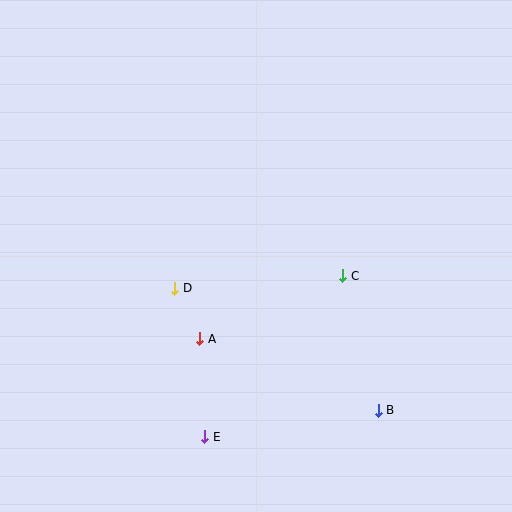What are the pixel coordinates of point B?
Point B is at (378, 410).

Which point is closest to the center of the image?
Point D at (175, 288) is closest to the center.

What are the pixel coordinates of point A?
Point A is at (200, 339).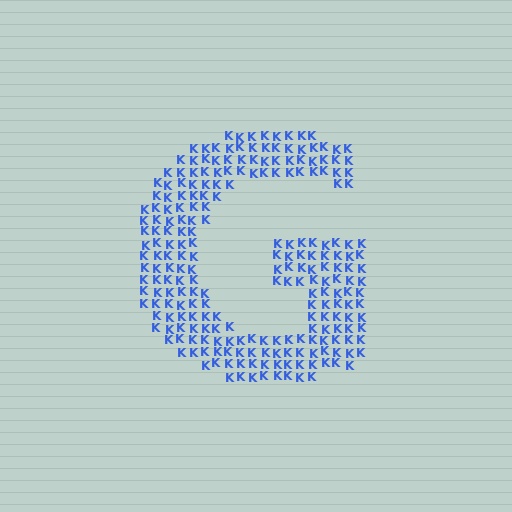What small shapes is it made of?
It is made of small letter K's.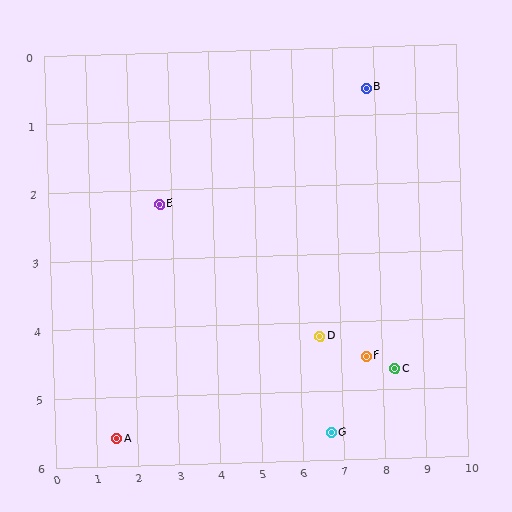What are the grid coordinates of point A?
Point A is at approximately (1.5, 5.6).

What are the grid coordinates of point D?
Point D is at approximately (6.5, 4.2).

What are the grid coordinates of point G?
Point G is at approximately (6.7, 5.6).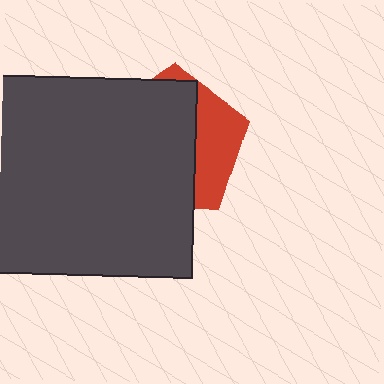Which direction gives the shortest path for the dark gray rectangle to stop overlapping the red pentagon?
Moving left gives the shortest separation.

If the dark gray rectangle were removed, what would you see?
You would see the complete red pentagon.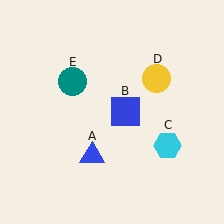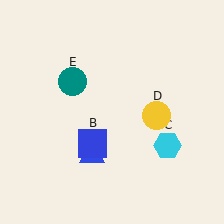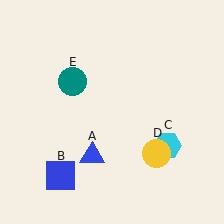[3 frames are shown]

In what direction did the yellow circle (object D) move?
The yellow circle (object D) moved down.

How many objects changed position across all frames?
2 objects changed position: blue square (object B), yellow circle (object D).